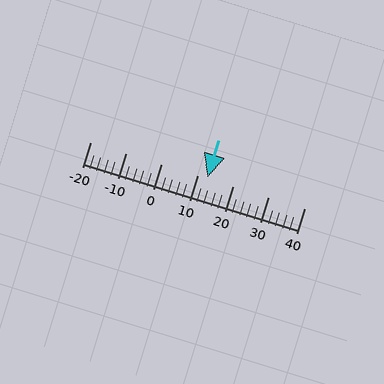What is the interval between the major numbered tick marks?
The major tick marks are spaced 10 units apart.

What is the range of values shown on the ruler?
The ruler shows values from -20 to 40.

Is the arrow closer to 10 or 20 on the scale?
The arrow is closer to 10.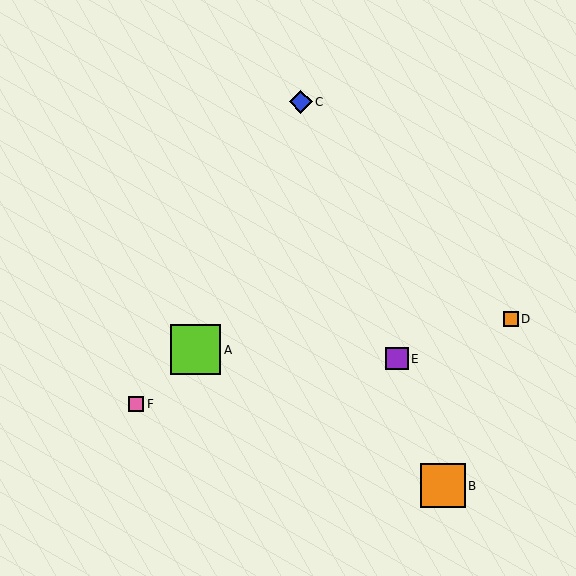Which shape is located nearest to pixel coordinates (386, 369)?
The purple square (labeled E) at (397, 359) is nearest to that location.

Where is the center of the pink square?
The center of the pink square is at (136, 404).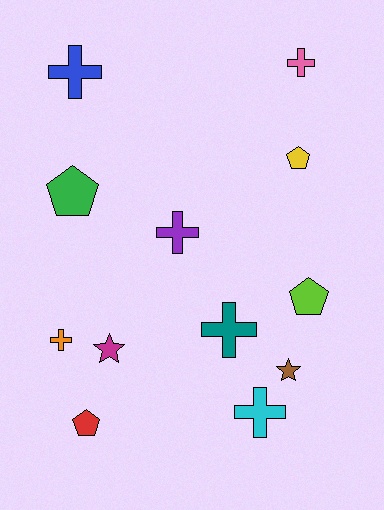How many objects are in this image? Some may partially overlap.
There are 12 objects.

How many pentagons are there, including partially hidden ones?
There are 4 pentagons.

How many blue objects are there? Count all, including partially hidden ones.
There is 1 blue object.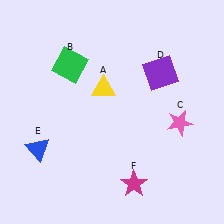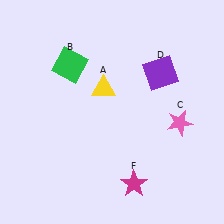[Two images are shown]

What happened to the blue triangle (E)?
The blue triangle (E) was removed in Image 2. It was in the bottom-left area of Image 1.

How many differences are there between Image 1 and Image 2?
There is 1 difference between the two images.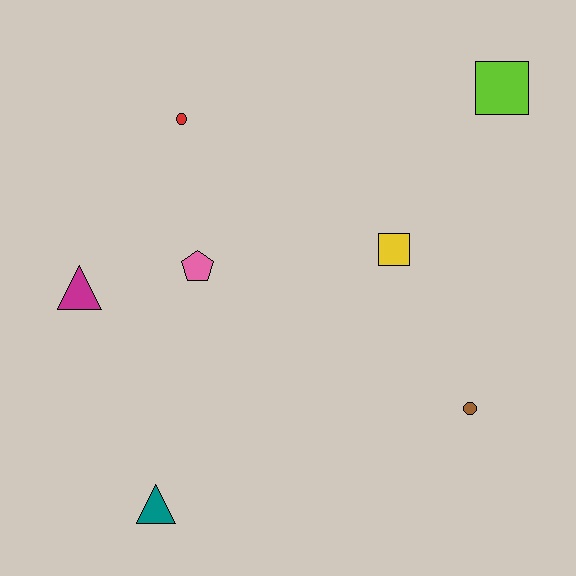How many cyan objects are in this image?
There are no cyan objects.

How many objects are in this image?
There are 7 objects.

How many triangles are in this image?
There are 2 triangles.